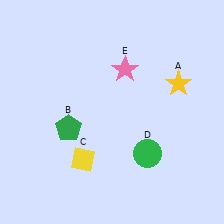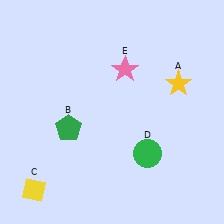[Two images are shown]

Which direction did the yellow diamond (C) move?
The yellow diamond (C) moved left.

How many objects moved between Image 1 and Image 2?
1 object moved between the two images.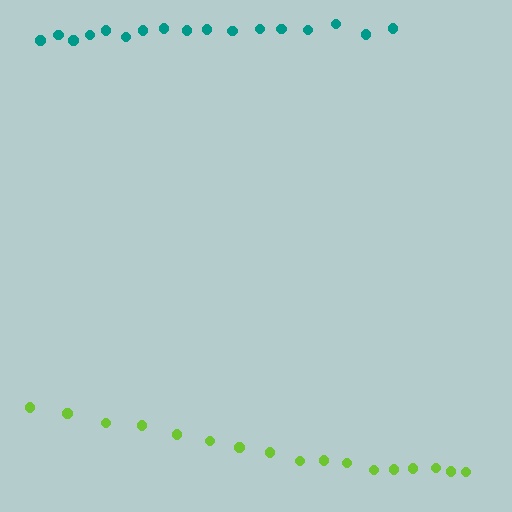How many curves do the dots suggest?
There are 2 distinct paths.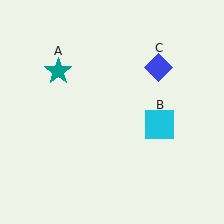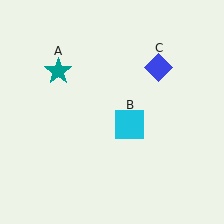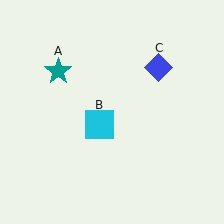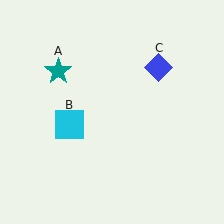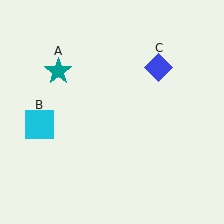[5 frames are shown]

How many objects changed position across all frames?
1 object changed position: cyan square (object B).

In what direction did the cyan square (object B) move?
The cyan square (object B) moved left.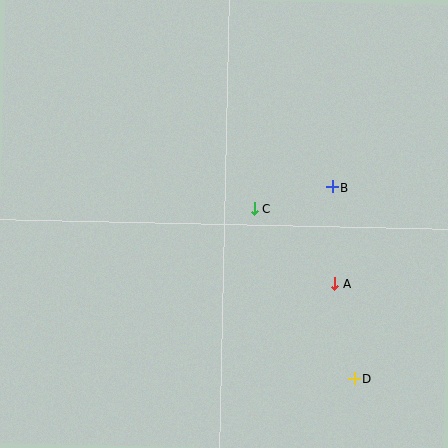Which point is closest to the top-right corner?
Point B is closest to the top-right corner.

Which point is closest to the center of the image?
Point C at (255, 208) is closest to the center.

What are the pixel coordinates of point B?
Point B is at (332, 187).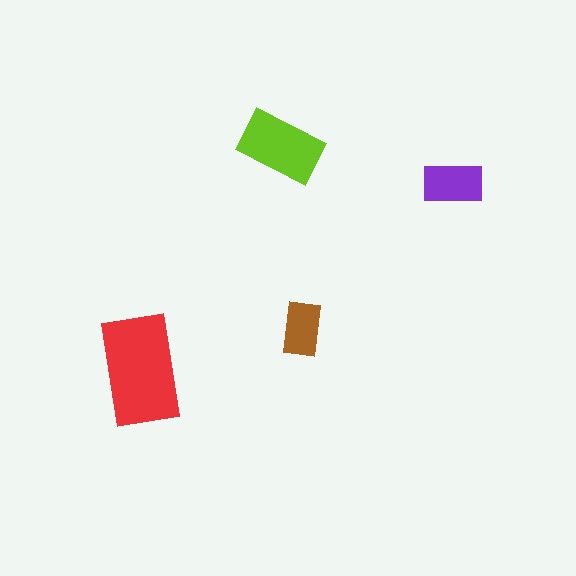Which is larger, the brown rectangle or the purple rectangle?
The purple one.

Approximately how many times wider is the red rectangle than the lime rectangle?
About 1.5 times wider.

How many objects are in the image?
There are 4 objects in the image.